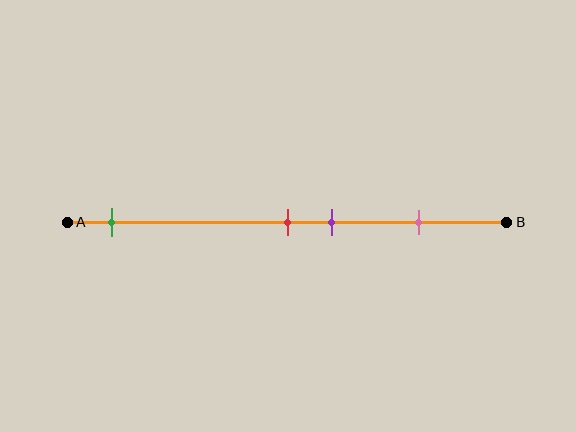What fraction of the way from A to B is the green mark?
The green mark is approximately 10% (0.1) of the way from A to B.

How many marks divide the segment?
There are 4 marks dividing the segment.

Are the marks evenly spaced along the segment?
No, the marks are not evenly spaced.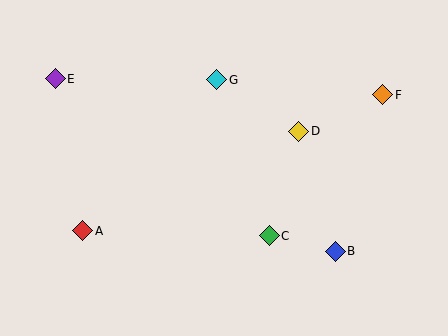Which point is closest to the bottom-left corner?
Point A is closest to the bottom-left corner.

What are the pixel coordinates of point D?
Point D is at (299, 131).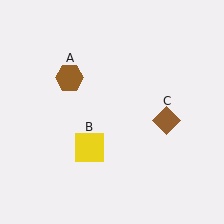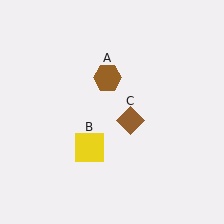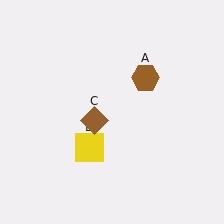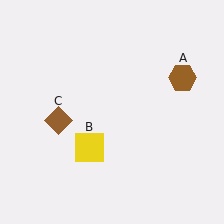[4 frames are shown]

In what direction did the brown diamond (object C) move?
The brown diamond (object C) moved left.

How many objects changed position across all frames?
2 objects changed position: brown hexagon (object A), brown diamond (object C).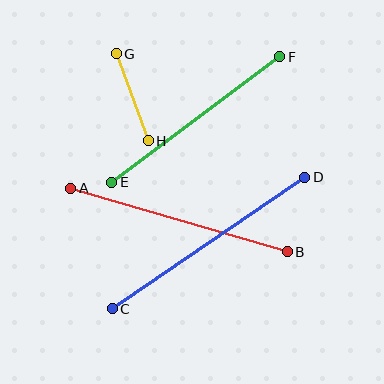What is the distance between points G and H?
The distance is approximately 92 pixels.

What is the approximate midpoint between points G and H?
The midpoint is at approximately (132, 97) pixels.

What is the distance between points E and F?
The distance is approximately 210 pixels.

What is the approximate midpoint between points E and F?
The midpoint is at approximately (196, 119) pixels.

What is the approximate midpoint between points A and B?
The midpoint is at approximately (179, 220) pixels.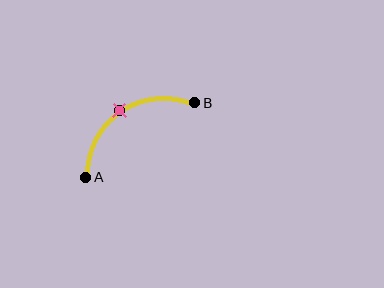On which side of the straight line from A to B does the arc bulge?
The arc bulges above and to the left of the straight line connecting A and B.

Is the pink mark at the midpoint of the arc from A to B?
Yes. The pink mark lies on the arc at equal arc-length from both A and B — it is the arc midpoint.